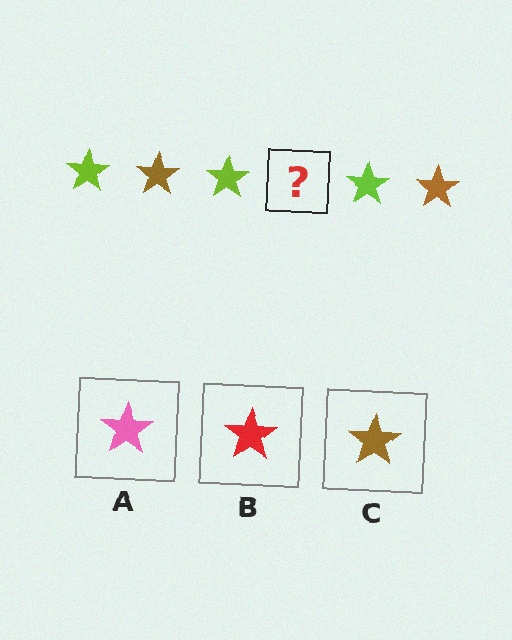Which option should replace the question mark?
Option C.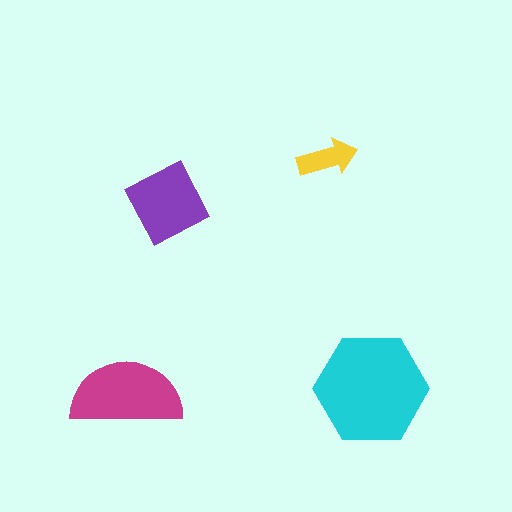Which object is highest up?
The yellow arrow is topmost.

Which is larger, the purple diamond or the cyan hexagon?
The cyan hexagon.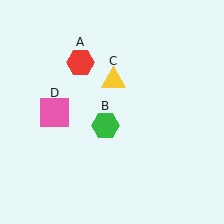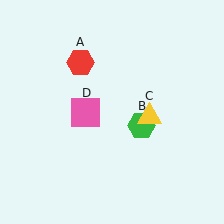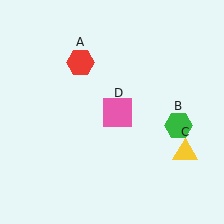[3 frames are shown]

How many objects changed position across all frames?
3 objects changed position: green hexagon (object B), yellow triangle (object C), pink square (object D).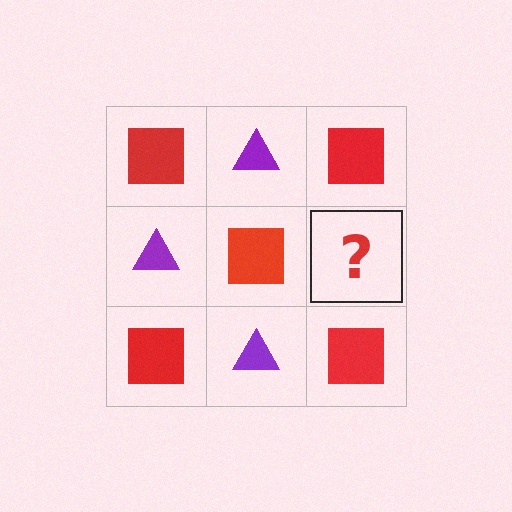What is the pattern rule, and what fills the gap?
The rule is that it alternates red square and purple triangle in a checkerboard pattern. The gap should be filled with a purple triangle.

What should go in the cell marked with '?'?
The missing cell should contain a purple triangle.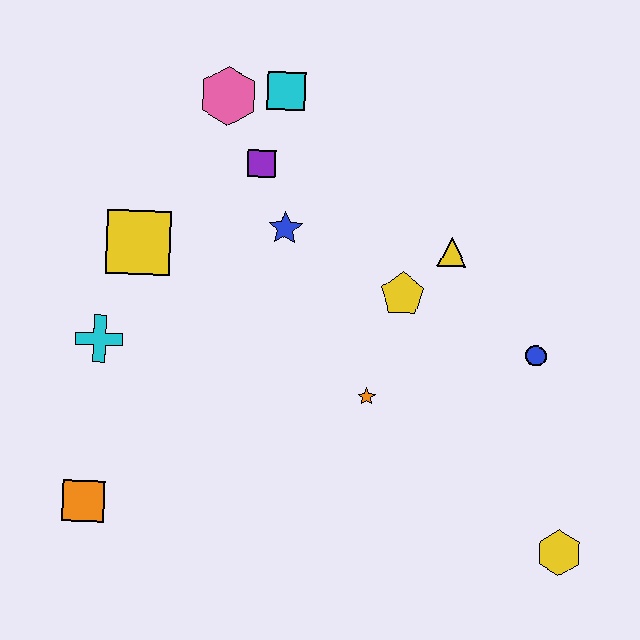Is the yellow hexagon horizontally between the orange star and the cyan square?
No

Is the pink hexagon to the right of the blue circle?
No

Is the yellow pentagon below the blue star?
Yes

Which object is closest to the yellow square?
The cyan cross is closest to the yellow square.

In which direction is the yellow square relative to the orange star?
The yellow square is to the left of the orange star.